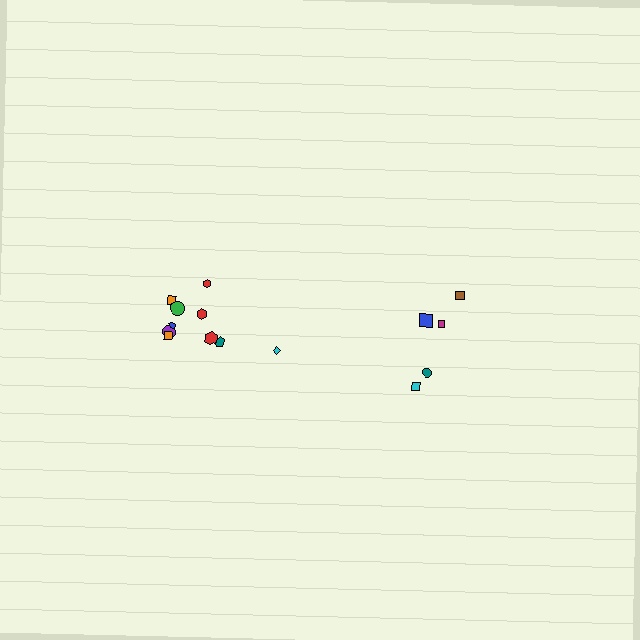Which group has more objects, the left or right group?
The left group.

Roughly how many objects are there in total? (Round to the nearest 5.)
Roughly 15 objects in total.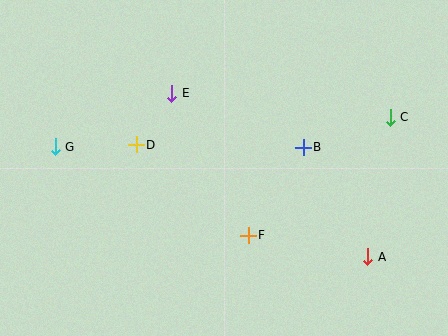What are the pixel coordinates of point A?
Point A is at (368, 257).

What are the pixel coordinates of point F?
Point F is at (248, 235).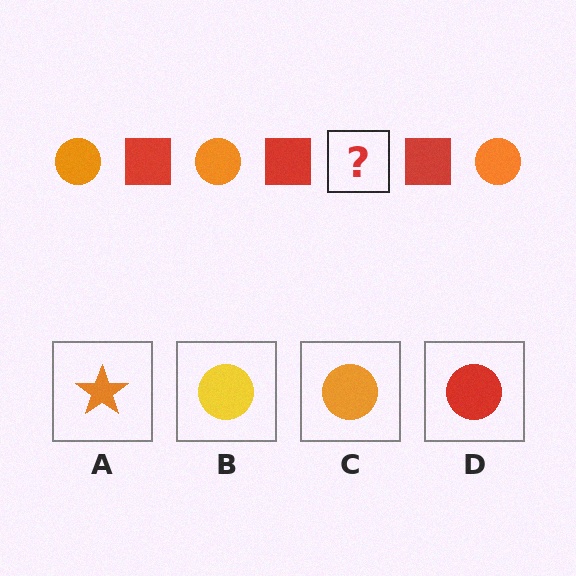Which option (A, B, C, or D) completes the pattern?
C.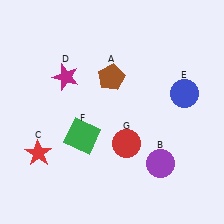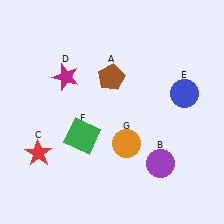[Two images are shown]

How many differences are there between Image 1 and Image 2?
There is 1 difference between the two images.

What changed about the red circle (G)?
In Image 1, G is red. In Image 2, it changed to orange.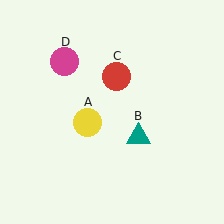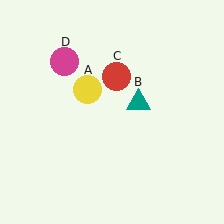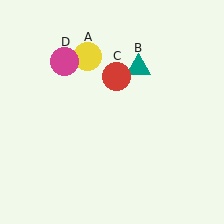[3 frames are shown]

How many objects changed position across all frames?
2 objects changed position: yellow circle (object A), teal triangle (object B).